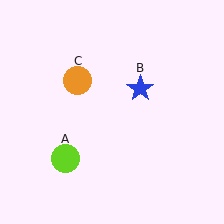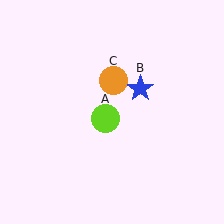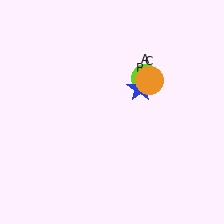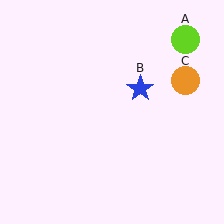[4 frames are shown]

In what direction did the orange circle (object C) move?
The orange circle (object C) moved right.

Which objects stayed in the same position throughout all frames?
Blue star (object B) remained stationary.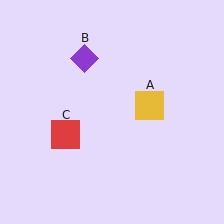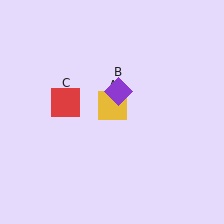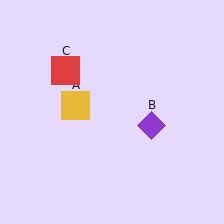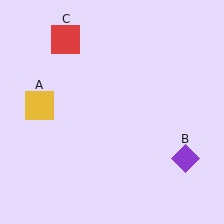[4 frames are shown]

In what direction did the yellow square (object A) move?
The yellow square (object A) moved left.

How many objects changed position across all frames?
3 objects changed position: yellow square (object A), purple diamond (object B), red square (object C).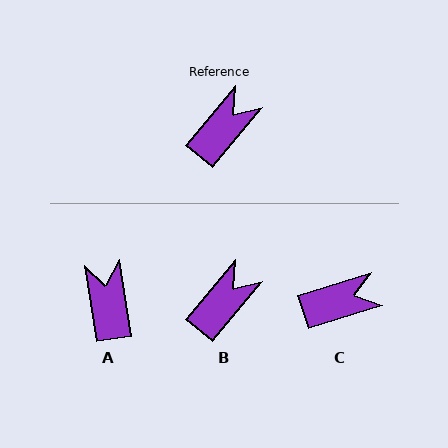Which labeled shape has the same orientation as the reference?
B.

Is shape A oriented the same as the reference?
No, it is off by about 49 degrees.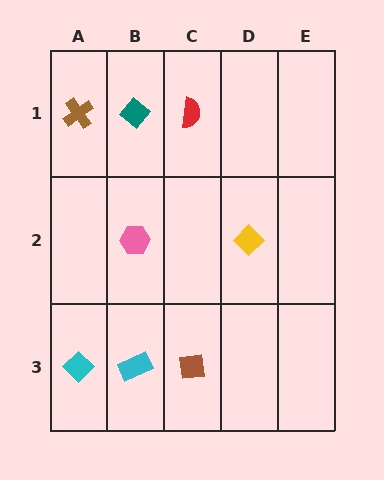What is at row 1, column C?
A red semicircle.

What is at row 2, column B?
A pink hexagon.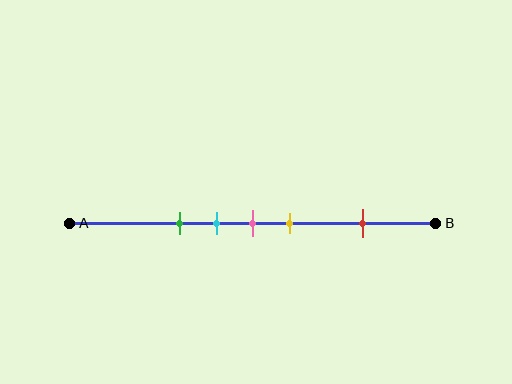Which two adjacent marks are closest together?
The cyan and pink marks are the closest adjacent pair.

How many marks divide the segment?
There are 5 marks dividing the segment.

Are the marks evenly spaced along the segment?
No, the marks are not evenly spaced.